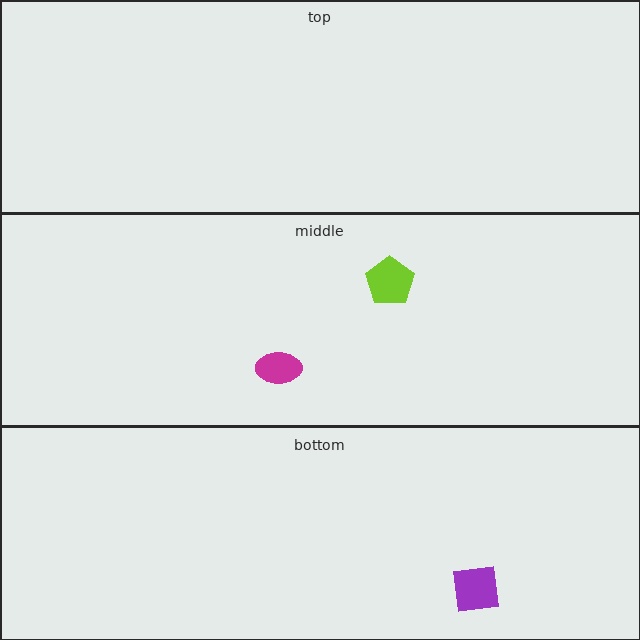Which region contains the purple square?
The bottom region.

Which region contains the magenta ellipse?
The middle region.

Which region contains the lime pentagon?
The middle region.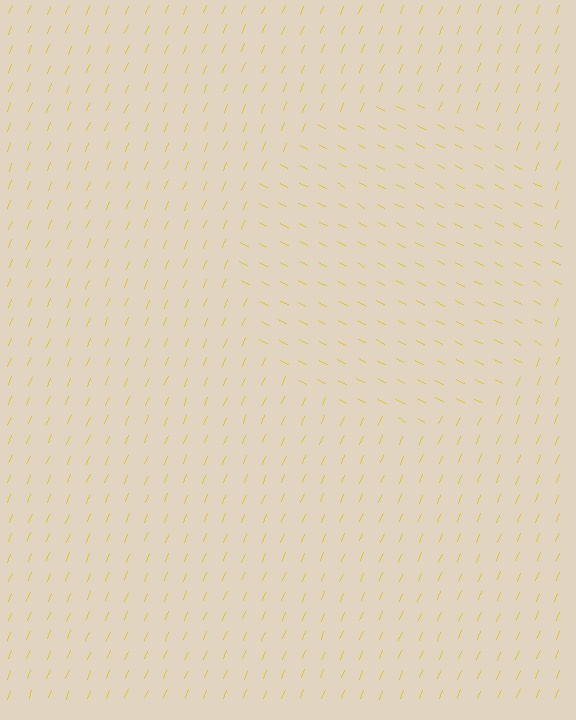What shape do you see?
I see a circle.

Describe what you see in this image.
The image is filled with small yellow line segments. A circle region in the image has lines oriented differently from the surrounding lines, creating a visible texture boundary.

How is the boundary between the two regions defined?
The boundary is defined purely by a change in line orientation (approximately 86 degrees difference). All lines are the same color and thickness.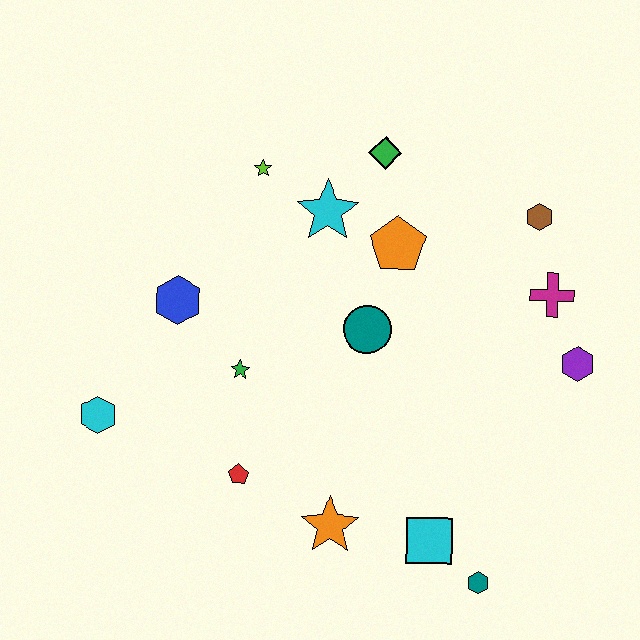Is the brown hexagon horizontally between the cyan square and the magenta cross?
Yes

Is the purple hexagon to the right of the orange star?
Yes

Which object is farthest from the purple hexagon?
The cyan hexagon is farthest from the purple hexagon.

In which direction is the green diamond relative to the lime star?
The green diamond is to the right of the lime star.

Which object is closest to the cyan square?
The teal hexagon is closest to the cyan square.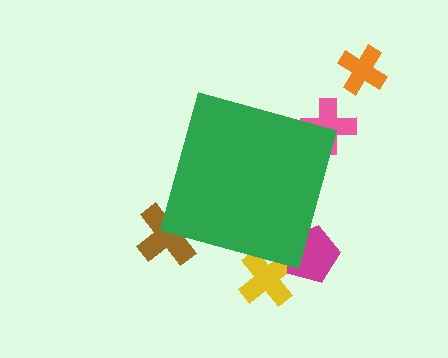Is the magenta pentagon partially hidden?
Yes, the magenta pentagon is partially hidden behind the green diamond.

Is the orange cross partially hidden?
No, the orange cross is fully visible.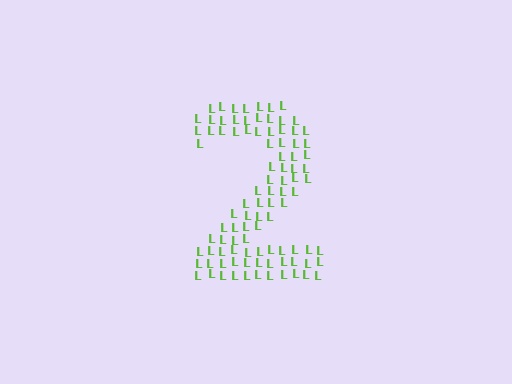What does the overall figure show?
The overall figure shows the digit 2.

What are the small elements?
The small elements are letter L's.